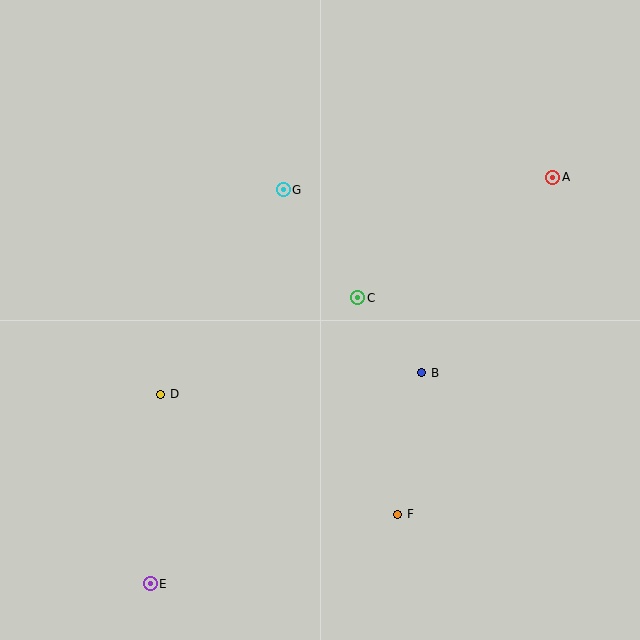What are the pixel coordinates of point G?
Point G is at (283, 190).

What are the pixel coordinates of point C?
Point C is at (358, 298).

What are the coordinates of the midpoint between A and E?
The midpoint between A and E is at (351, 381).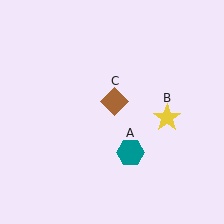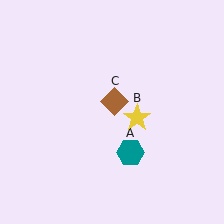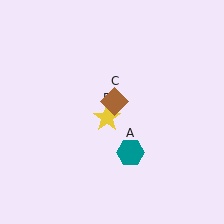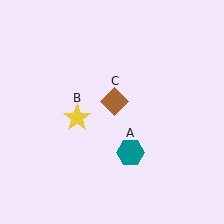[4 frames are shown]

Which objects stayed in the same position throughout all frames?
Teal hexagon (object A) and brown diamond (object C) remained stationary.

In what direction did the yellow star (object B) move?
The yellow star (object B) moved left.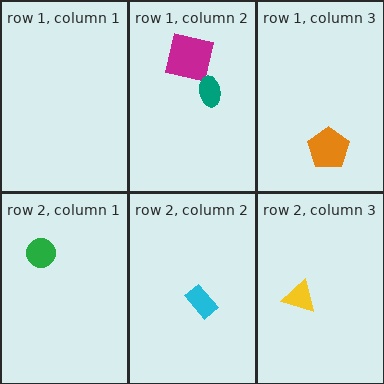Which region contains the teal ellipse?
The row 1, column 2 region.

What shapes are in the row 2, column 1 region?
The green circle.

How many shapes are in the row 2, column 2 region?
1.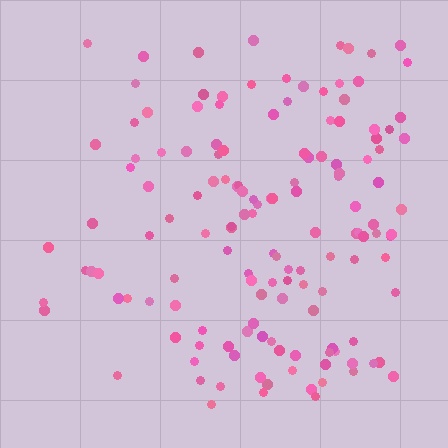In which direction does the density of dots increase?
From left to right, with the right side densest.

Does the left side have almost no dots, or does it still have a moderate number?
Still a moderate number, just noticeably fewer than the right.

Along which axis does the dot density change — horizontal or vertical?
Horizontal.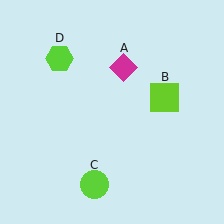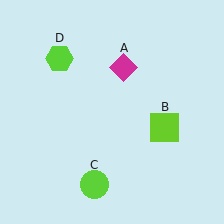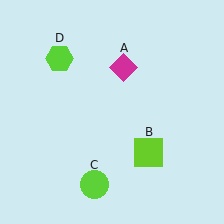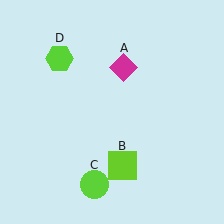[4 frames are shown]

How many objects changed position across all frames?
1 object changed position: lime square (object B).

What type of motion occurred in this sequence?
The lime square (object B) rotated clockwise around the center of the scene.